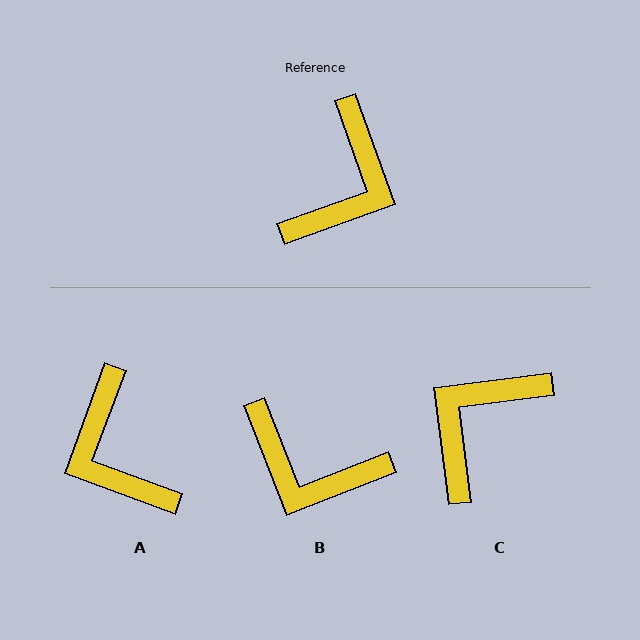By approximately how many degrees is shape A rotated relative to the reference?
Approximately 130 degrees clockwise.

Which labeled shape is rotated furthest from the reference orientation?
C, about 168 degrees away.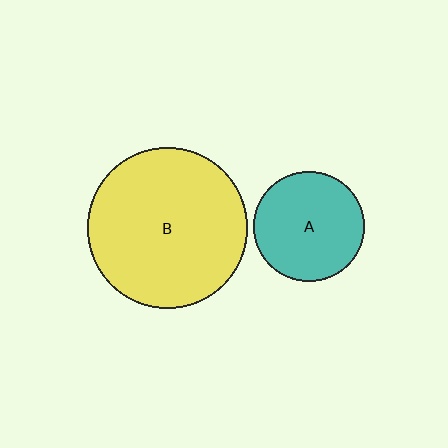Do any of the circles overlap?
No, none of the circles overlap.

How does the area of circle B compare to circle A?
Approximately 2.1 times.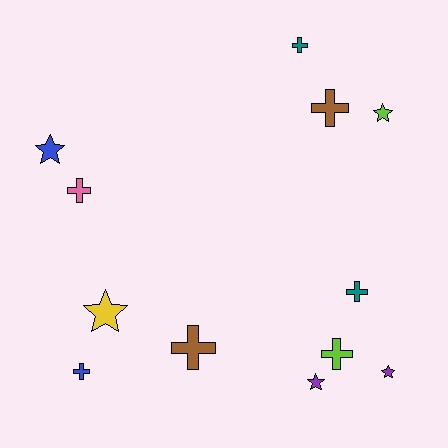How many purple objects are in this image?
There are 2 purple objects.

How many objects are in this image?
There are 12 objects.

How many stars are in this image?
There are 5 stars.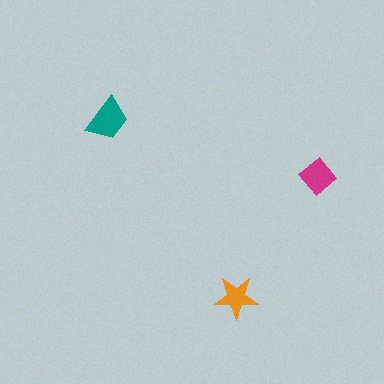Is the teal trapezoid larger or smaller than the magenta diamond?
Larger.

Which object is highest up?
The teal trapezoid is topmost.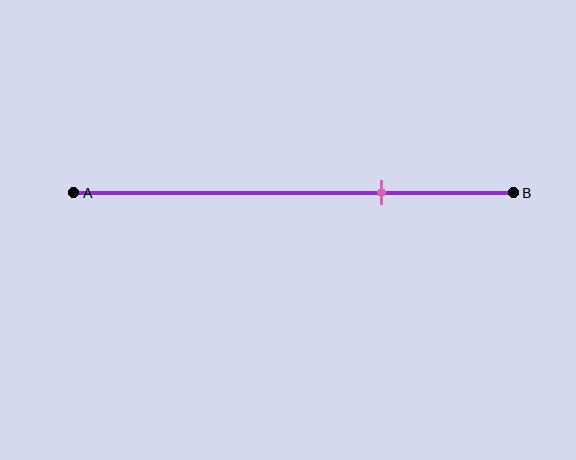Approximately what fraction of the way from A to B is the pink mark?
The pink mark is approximately 70% of the way from A to B.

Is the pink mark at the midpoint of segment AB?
No, the mark is at about 70% from A, not at the 50% midpoint.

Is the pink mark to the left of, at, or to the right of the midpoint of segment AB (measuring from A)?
The pink mark is to the right of the midpoint of segment AB.